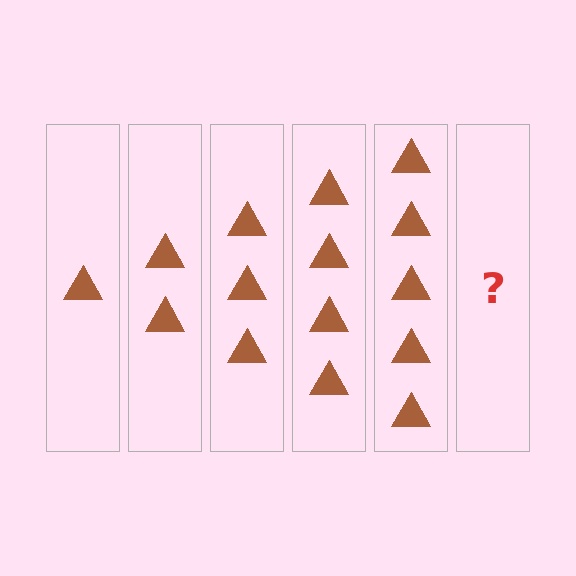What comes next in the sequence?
The next element should be 6 triangles.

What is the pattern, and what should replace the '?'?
The pattern is that each step adds one more triangle. The '?' should be 6 triangles.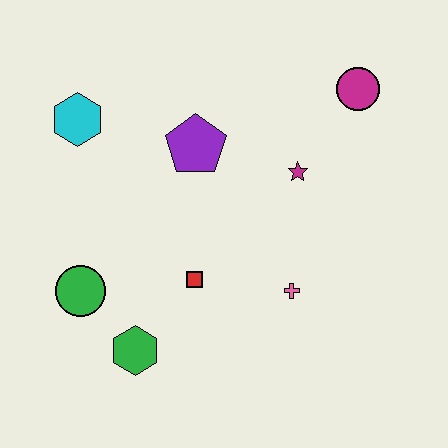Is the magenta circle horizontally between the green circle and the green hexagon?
No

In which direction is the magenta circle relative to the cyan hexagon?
The magenta circle is to the right of the cyan hexagon.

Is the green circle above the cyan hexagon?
No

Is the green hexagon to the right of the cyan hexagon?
Yes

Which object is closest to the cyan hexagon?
The purple pentagon is closest to the cyan hexagon.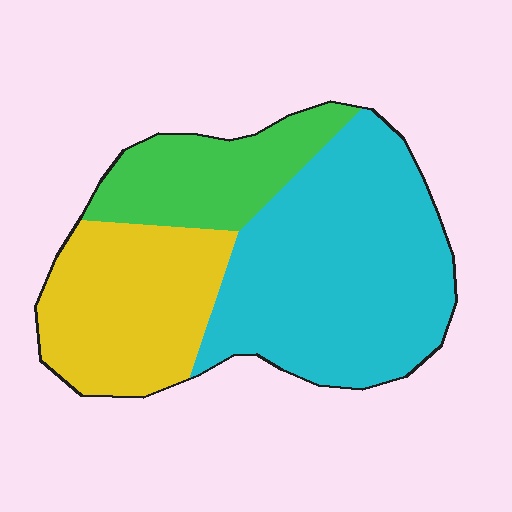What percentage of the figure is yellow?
Yellow takes up between a quarter and a half of the figure.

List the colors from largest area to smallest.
From largest to smallest: cyan, yellow, green.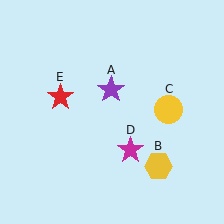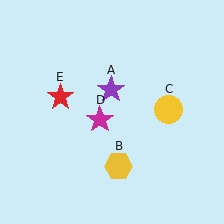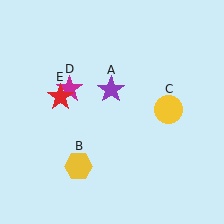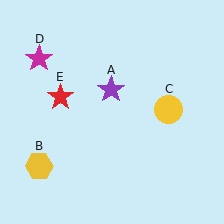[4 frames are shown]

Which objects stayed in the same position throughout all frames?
Purple star (object A) and yellow circle (object C) and red star (object E) remained stationary.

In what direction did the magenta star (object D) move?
The magenta star (object D) moved up and to the left.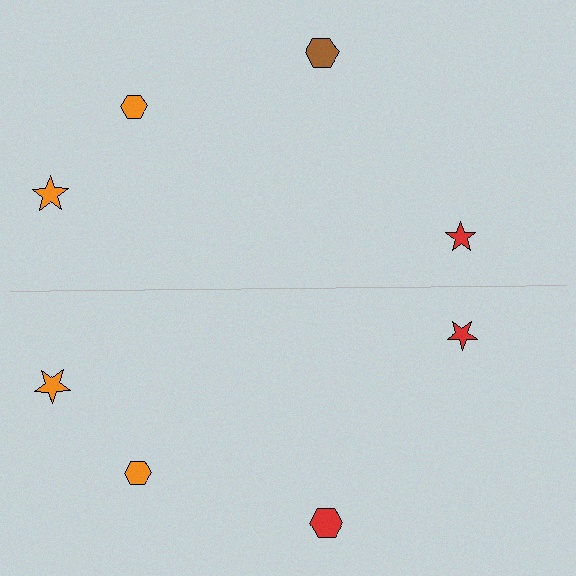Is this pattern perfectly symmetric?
No, the pattern is not perfectly symmetric. The red hexagon on the bottom side breaks the symmetry — its mirror counterpart is brown.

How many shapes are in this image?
There are 8 shapes in this image.